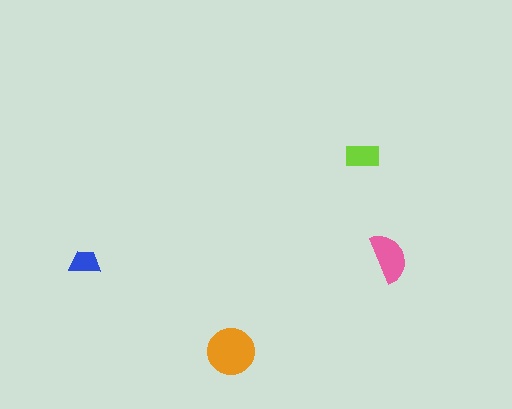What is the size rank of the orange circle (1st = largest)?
1st.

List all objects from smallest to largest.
The blue trapezoid, the lime rectangle, the pink semicircle, the orange circle.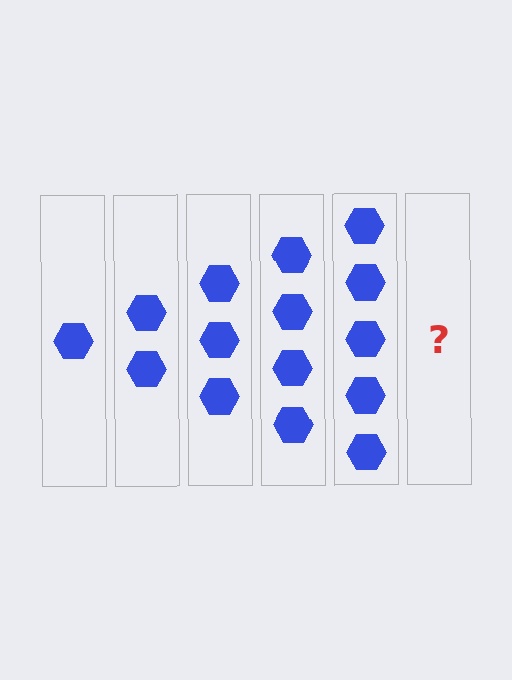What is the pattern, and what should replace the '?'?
The pattern is that each step adds one more hexagon. The '?' should be 6 hexagons.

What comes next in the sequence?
The next element should be 6 hexagons.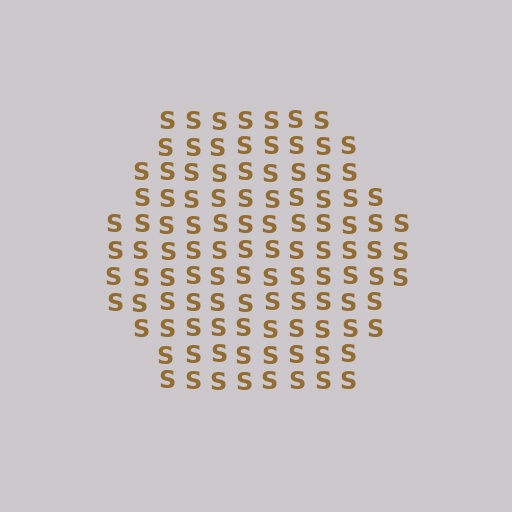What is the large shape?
The large shape is a hexagon.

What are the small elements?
The small elements are letter S's.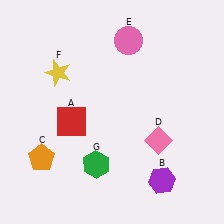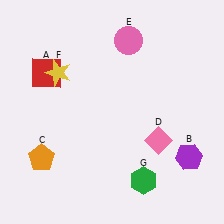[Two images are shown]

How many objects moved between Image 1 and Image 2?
3 objects moved between the two images.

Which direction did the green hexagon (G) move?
The green hexagon (G) moved right.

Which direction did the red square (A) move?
The red square (A) moved up.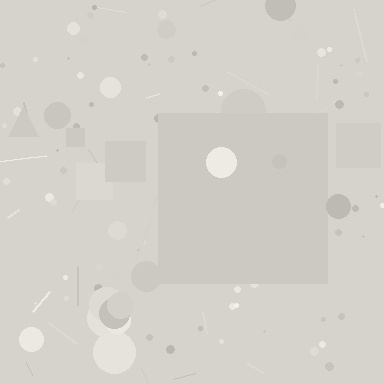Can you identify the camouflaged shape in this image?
The camouflaged shape is a square.